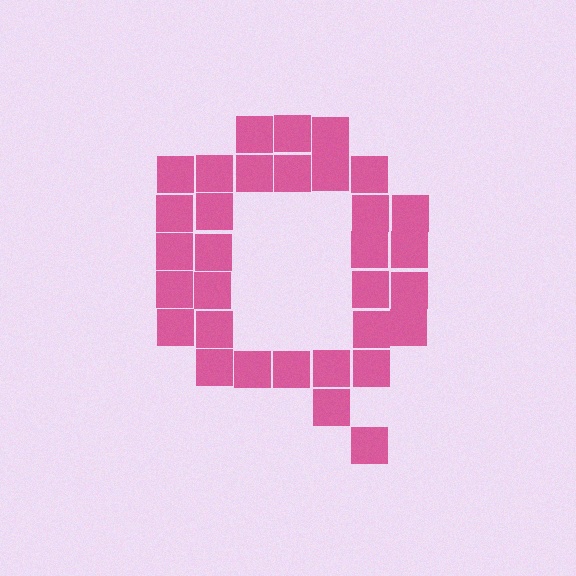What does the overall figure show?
The overall figure shows the letter Q.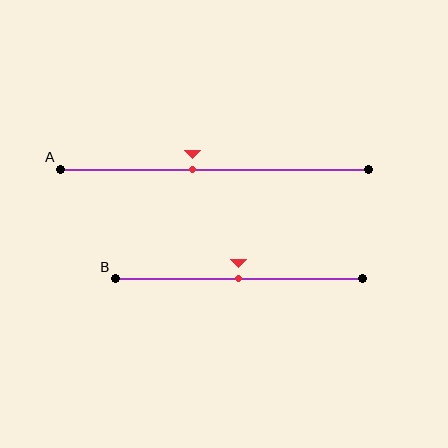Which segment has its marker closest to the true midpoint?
Segment B has its marker closest to the true midpoint.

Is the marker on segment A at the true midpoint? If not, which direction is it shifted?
No, the marker on segment A is shifted to the left by about 7% of the segment length.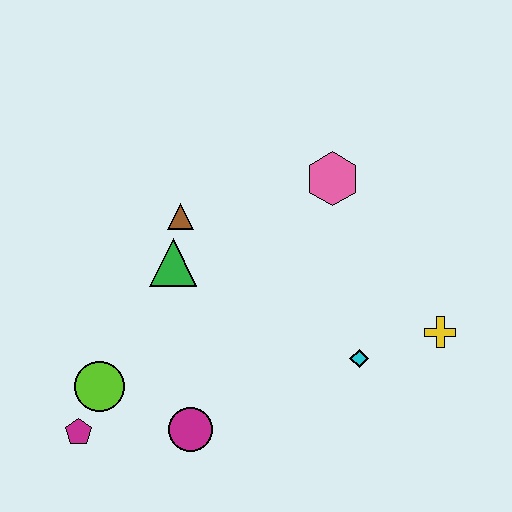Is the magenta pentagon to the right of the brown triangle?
No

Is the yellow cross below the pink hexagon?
Yes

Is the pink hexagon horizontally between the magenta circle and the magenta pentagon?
No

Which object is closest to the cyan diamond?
The yellow cross is closest to the cyan diamond.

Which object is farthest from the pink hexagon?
The magenta pentagon is farthest from the pink hexagon.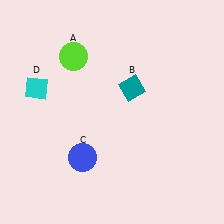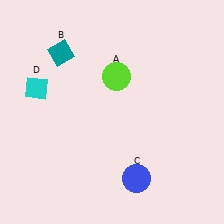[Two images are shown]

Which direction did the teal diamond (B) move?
The teal diamond (B) moved left.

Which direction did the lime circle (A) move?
The lime circle (A) moved right.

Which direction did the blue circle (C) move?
The blue circle (C) moved right.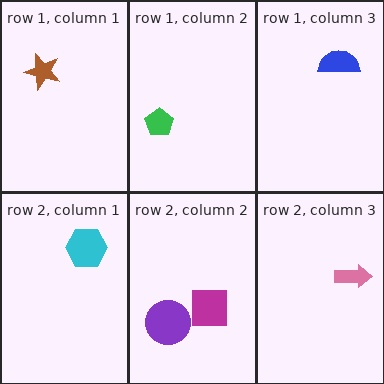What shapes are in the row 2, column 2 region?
The magenta square, the purple circle.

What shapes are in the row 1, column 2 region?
The green pentagon.